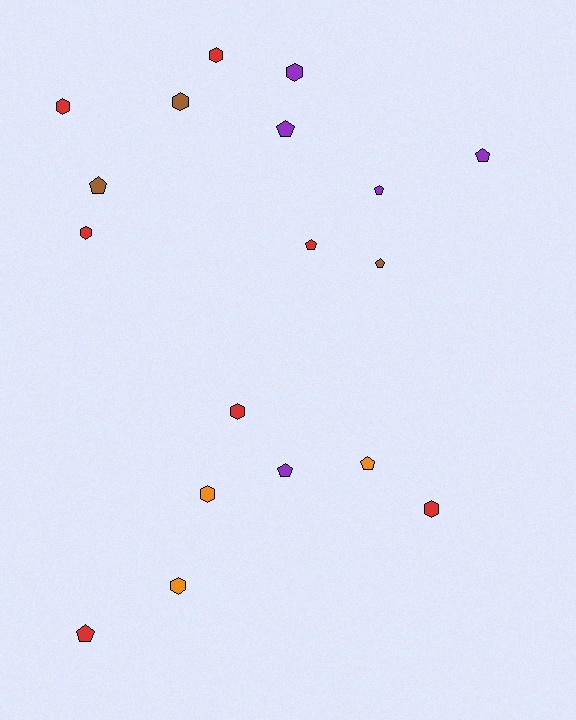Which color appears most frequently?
Red, with 7 objects.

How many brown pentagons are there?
There are 2 brown pentagons.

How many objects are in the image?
There are 18 objects.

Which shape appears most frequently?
Pentagon, with 9 objects.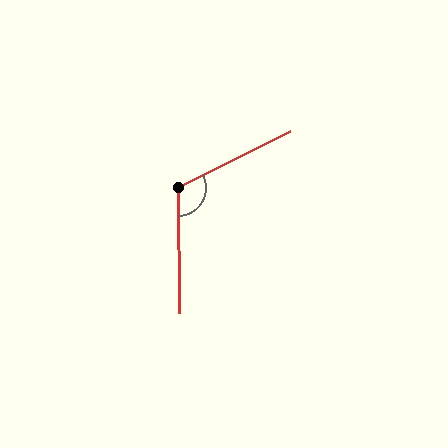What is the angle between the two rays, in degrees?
Approximately 116 degrees.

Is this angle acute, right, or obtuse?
It is obtuse.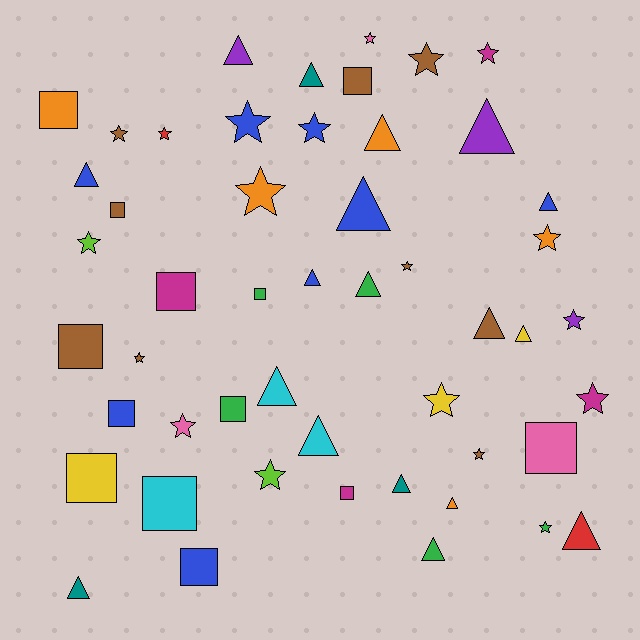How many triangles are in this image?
There are 18 triangles.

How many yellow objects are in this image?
There are 3 yellow objects.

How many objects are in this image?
There are 50 objects.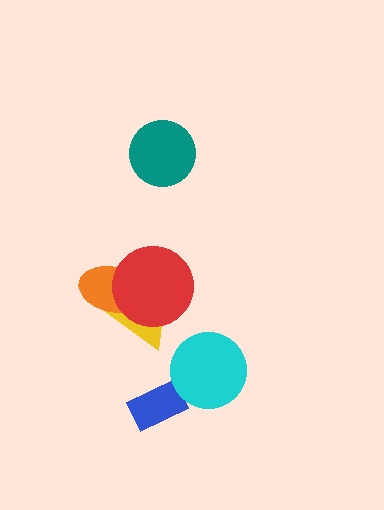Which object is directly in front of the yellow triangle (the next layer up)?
The orange ellipse is directly in front of the yellow triangle.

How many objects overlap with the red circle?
2 objects overlap with the red circle.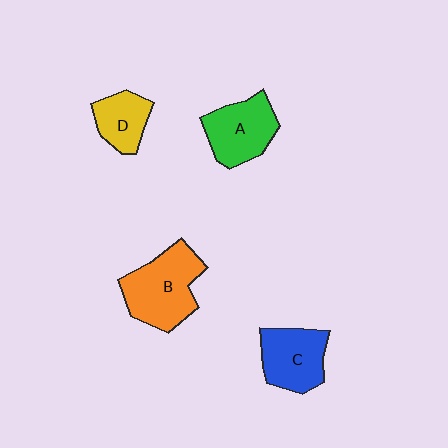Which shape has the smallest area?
Shape D (yellow).